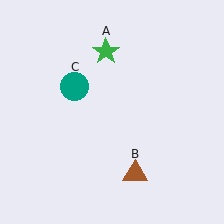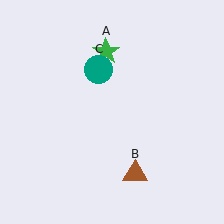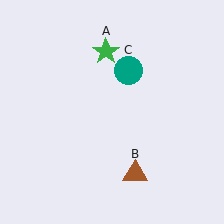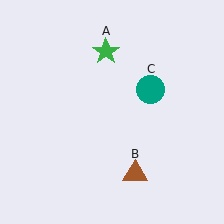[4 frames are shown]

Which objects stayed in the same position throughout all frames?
Green star (object A) and brown triangle (object B) remained stationary.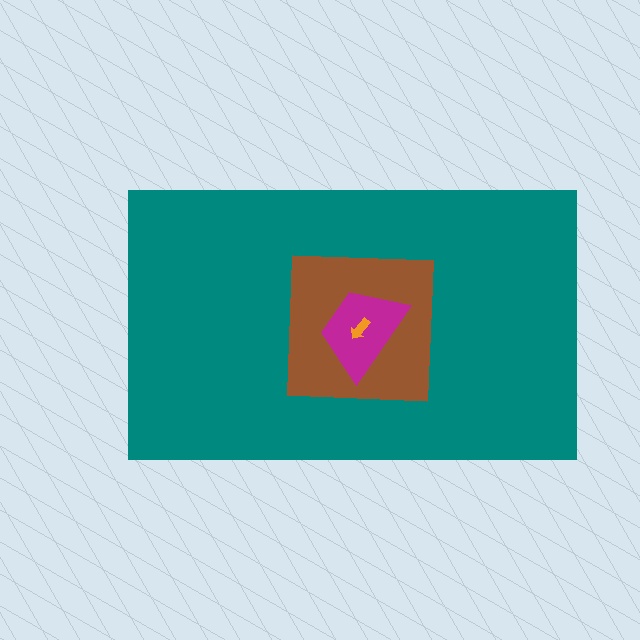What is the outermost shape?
The teal rectangle.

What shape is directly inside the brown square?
The magenta trapezoid.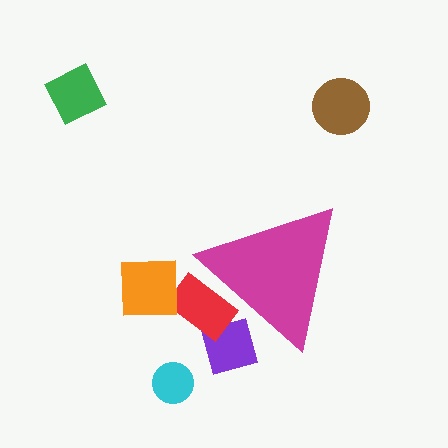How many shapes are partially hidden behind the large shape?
2 shapes are partially hidden.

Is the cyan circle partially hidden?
No, the cyan circle is fully visible.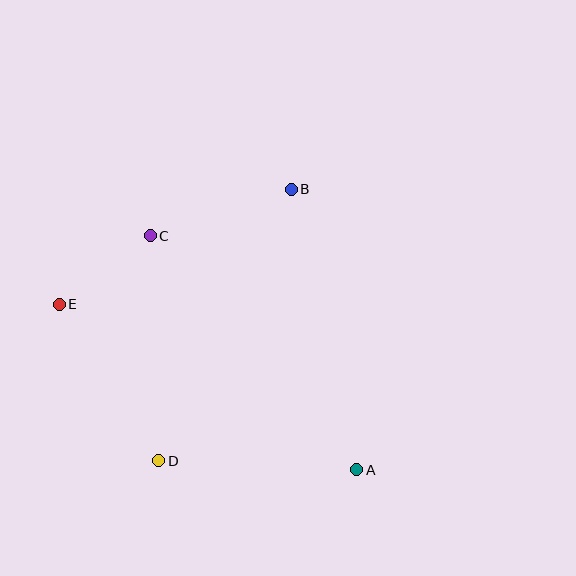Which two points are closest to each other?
Points C and E are closest to each other.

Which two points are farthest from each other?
Points A and E are farthest from each other.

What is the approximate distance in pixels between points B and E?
The distance between B and E is approximately 259 pixels.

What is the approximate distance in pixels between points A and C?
The distance between A and C is approximately 312 pixels.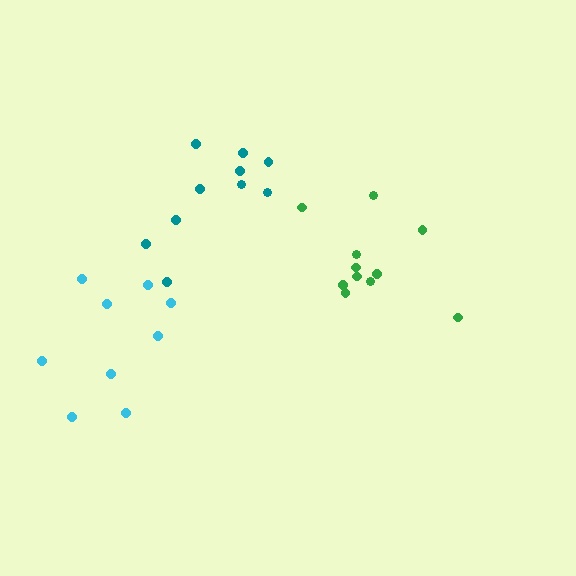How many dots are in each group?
Group 1: 9 dots, Group 2: 11 dots, Group 3: 10 dots (30 total).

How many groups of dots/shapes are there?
There are 3 groups.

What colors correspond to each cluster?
The clusters are colored: cyan, green, teal.